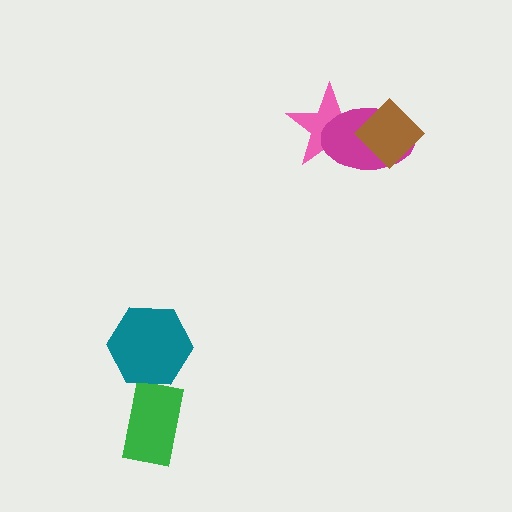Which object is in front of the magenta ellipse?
The brown diamond is in front of the magenta ellipse.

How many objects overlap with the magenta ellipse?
2 objects overlap with the magenta ellipse.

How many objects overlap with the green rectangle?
0 objects overlap with the green rectangle.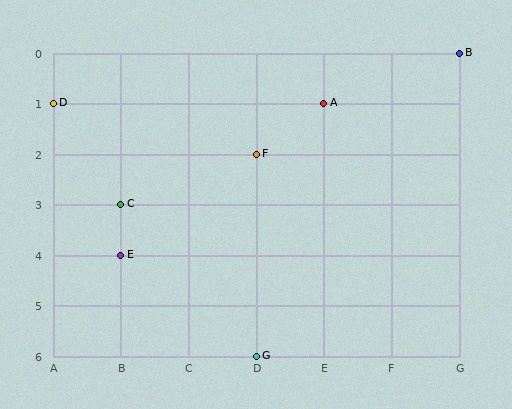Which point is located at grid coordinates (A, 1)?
Point D is at (A, 1).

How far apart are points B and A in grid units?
Points B and A are 2 columns and 1 row apart (about 2.2 grid units diagonally).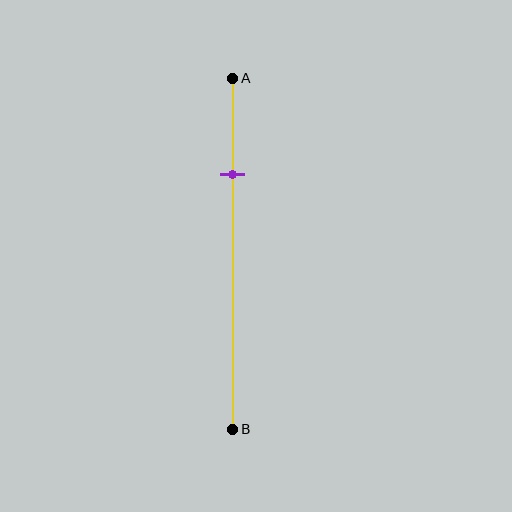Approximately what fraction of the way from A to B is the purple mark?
The purple mark is approximately 25% of the way from A to B.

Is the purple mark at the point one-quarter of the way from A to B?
Yes, the mark is approximately at the one-quarter point.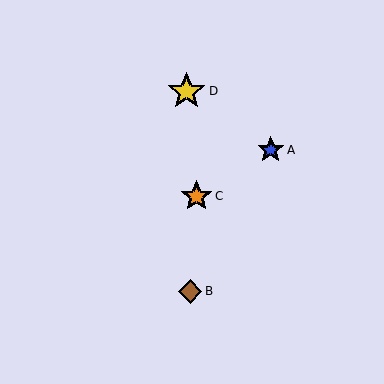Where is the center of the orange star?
The center of the orange star is at (196, 196).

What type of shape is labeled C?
Shape C is an orange star.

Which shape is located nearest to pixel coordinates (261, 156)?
The blue star (labeled A) at (271, 150) is nearest to that location.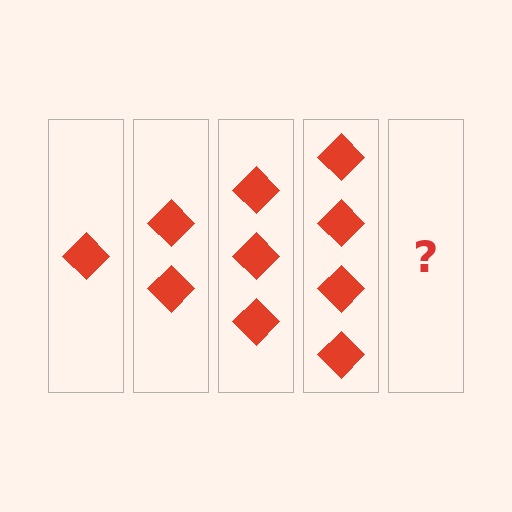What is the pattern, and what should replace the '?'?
The pattern is that each step adds one more diamond. The '?' should be 5 diamonds.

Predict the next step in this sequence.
The next step is 5 diamonds.